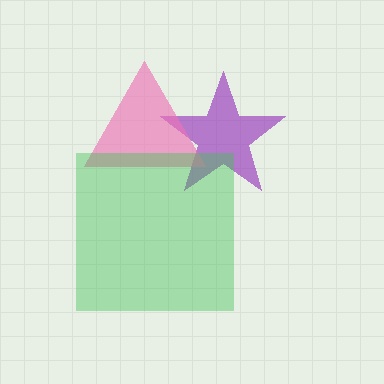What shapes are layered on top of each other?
The layered shapes are: a purple star, a pink triangle, a green square.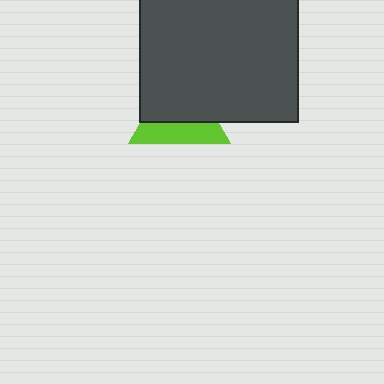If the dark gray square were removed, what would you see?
You would see the complete lime triangle.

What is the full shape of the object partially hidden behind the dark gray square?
The partially hidden object is a lime triangle.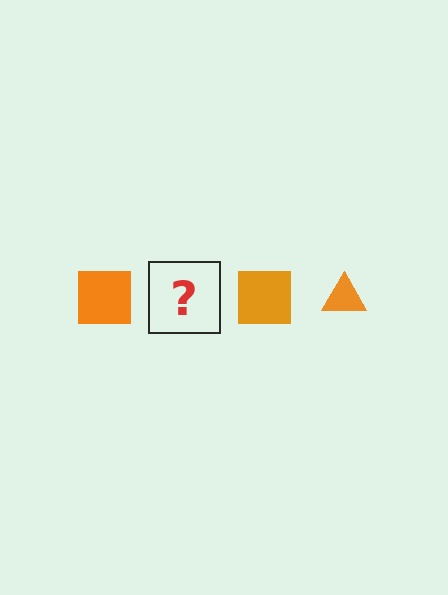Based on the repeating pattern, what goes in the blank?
The blank should be an orange triangle.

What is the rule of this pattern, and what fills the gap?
The rule is that the pattern cycles through square, triangle shapes in orange. The gap should be filled with an orange triangle.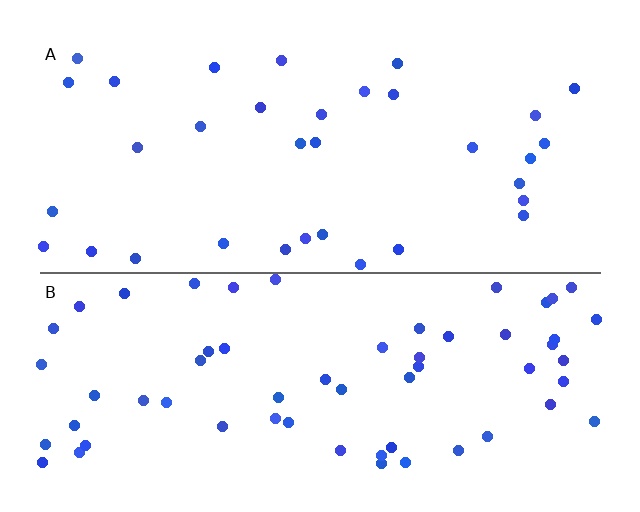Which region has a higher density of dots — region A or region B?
B (the bottom).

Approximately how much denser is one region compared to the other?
Approximately 1.8× — region B over region A.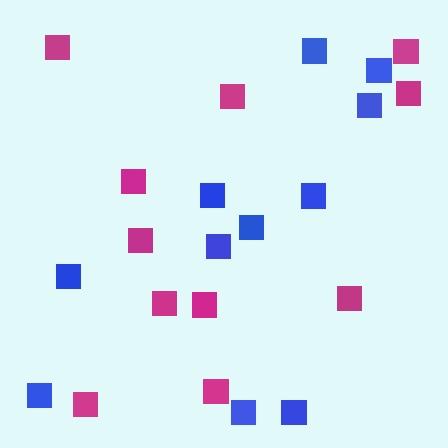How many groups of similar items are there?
There are 2 groups: one group of magenta squares (11) and one group of blue squares (11).